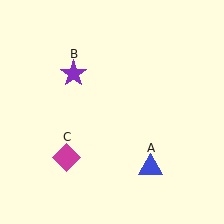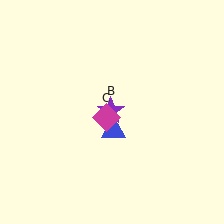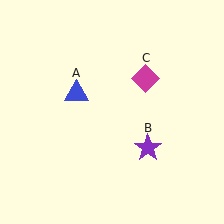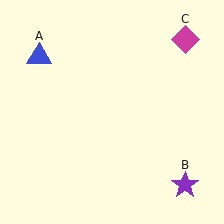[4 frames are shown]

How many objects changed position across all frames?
3 objects changed position: blue triangle (object A), purple star (object B), magenta diamond (object C).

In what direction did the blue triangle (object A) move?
The blue triangle (object A) moved up and to the left.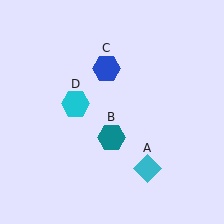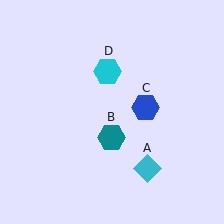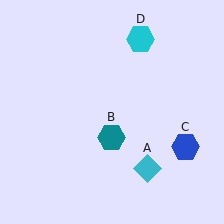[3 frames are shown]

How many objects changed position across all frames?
2 objects changed position: blue hexagon (object C), cyan hexagon (object D).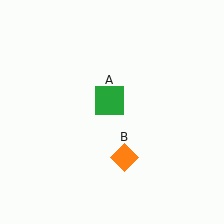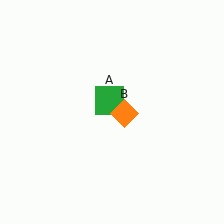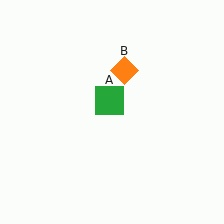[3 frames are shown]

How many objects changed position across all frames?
1 object changed position: orange diamond (object B).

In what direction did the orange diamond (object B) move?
The orange diamond (object B) moved up.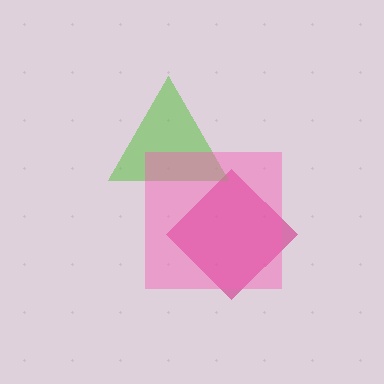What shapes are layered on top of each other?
The layered shapes are: a magenta diamond, a lime triangle, a pink square.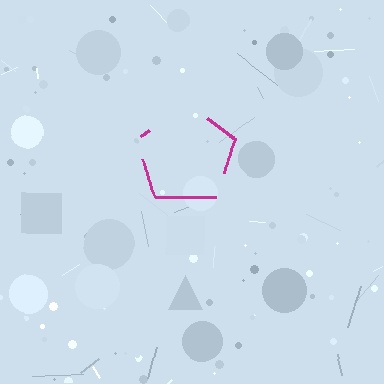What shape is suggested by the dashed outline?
The dashed outline suggests a pentagon.